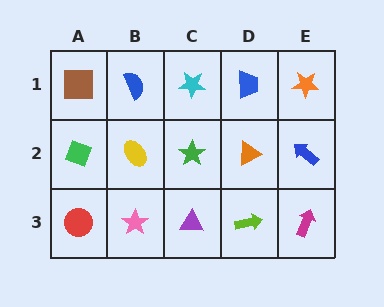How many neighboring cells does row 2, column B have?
4.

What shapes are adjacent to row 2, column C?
A cyan star (row 1, column C), a purple triangle (row 3, column C), a yellow ellipse (row 2, column B), an orange triangle (row 2, column D).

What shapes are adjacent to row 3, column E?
A blue arrow (row 2, column E), a lime arrow (row 3, column D).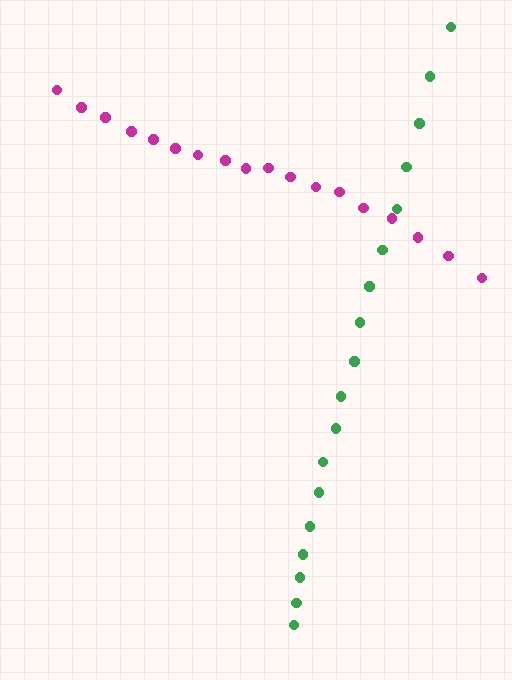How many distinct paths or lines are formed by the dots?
There are 2 distinct paths.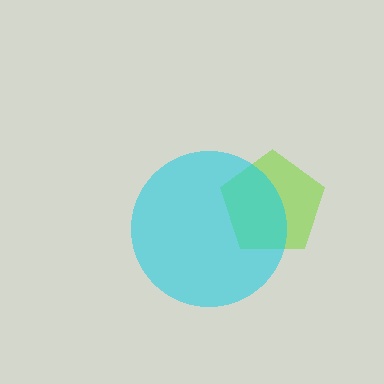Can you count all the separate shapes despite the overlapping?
Yes, there are 2 separate shapes.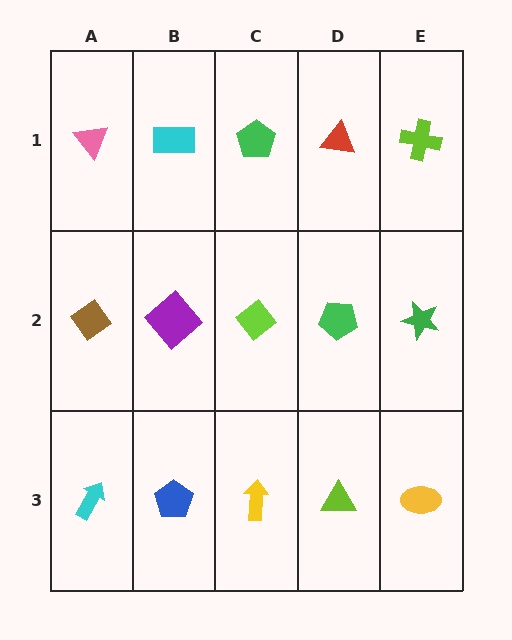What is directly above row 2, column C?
A green pentagon.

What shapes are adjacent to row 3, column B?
A purple diamond (row 2, column B), a cyan arrow (row 3, column A), a yellow arrow (row 3, column C).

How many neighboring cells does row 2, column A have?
3.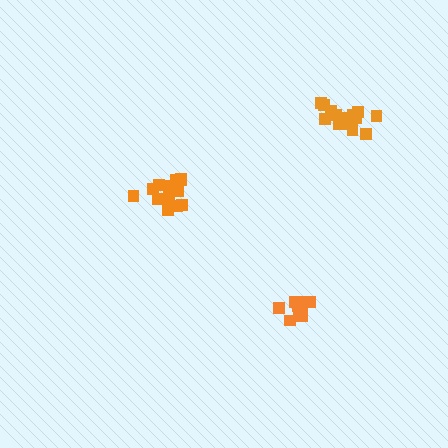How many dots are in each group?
Group 1: 11 dots, Group 2: 16 dots, Group 3: 15 dots (42 total).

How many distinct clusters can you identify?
There are 3 distinct clusters.